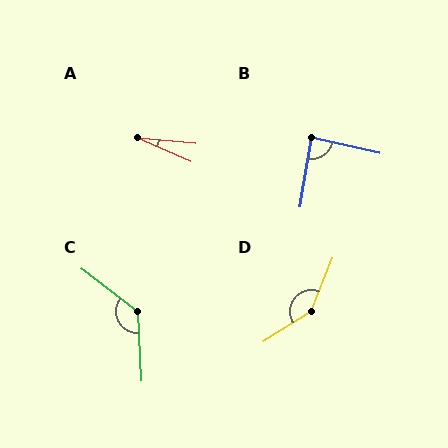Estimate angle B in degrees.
Approximately 87 degrees.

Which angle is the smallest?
A, at approximately 19 degrees.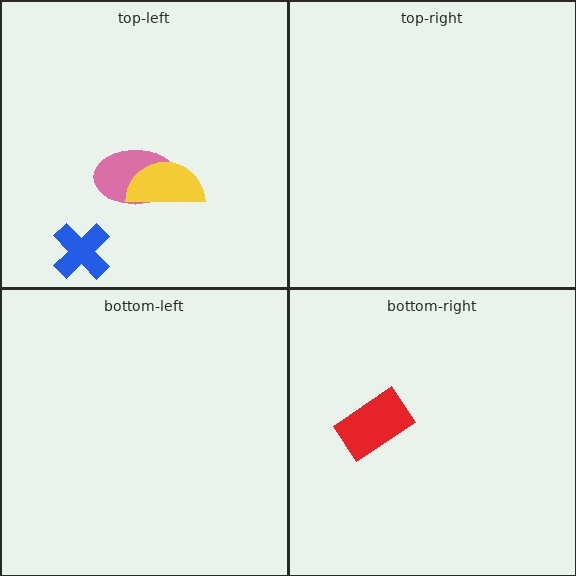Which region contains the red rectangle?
The bottom-right region.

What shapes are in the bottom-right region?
The red rectangle.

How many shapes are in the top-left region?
3.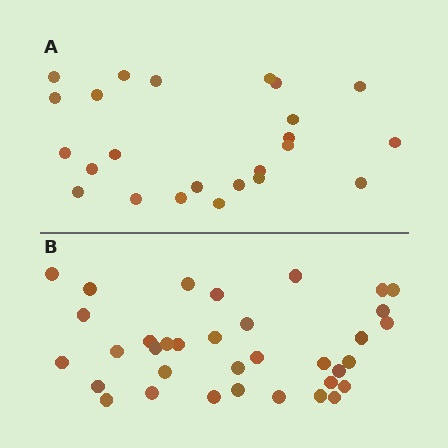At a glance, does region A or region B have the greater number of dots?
Region B (the bottom region) has more dots.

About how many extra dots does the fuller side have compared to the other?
Region B has roughly 12 or so more dots than region A.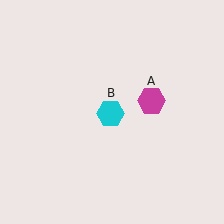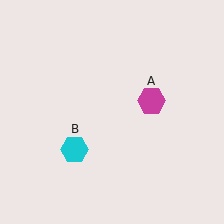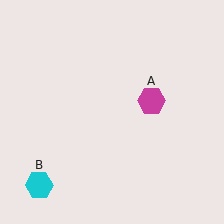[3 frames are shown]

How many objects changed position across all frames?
1 object changed position: cyan hexagon (object B).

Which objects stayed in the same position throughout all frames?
Magenta hexagon (object A) remained stationary.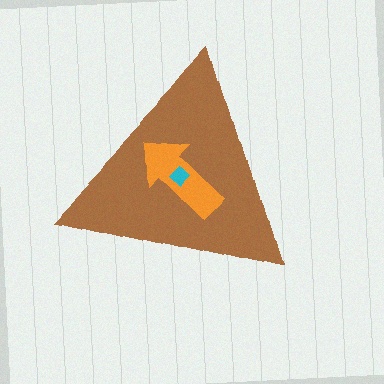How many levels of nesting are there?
3.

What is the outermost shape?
The brown triangle.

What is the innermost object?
The cyan diamond.